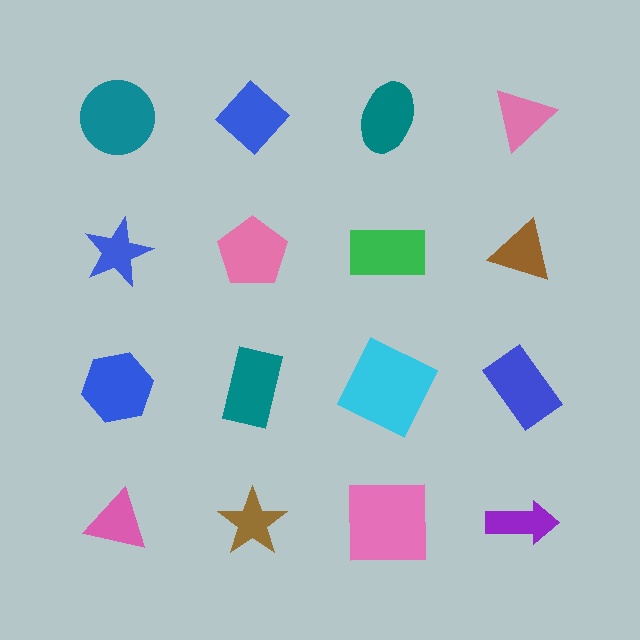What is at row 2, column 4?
A brown triangle.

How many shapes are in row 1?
4 shapes.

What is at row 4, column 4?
A purple arrow.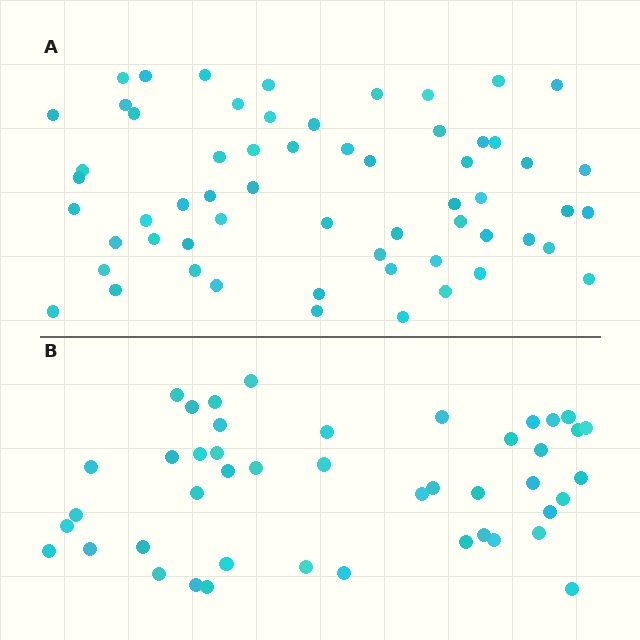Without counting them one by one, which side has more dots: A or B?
Region A (the top region) has more dots.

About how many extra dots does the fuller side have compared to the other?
Region A has approximately 15 more dots than region B.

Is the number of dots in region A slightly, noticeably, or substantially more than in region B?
Region A has noticeably more, but not dramatically so. The ratio is roughly 1.3 to 1.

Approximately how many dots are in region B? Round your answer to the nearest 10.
About 40 dots. (The exact count is 45, which rounds to 40.)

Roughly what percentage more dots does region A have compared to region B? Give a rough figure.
About 35% more.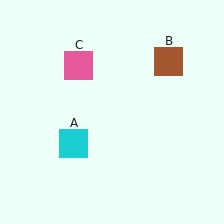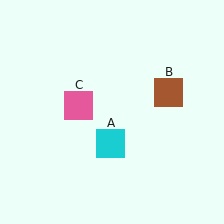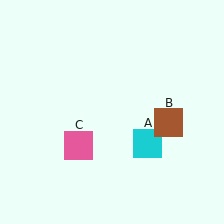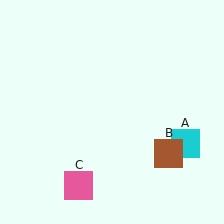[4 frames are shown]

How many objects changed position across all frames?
3 objects changed position: cyan square (object A), brown square (object B), pink square (object C).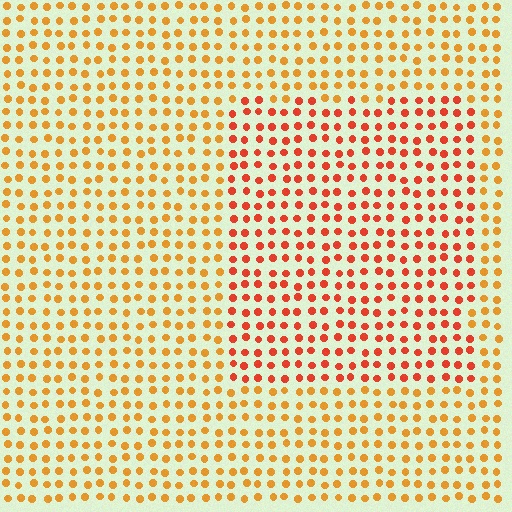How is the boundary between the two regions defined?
The boundary is defined purely by a slight shift in hue (about 29 degrees). Spacing, size, and orientation are identical on both sides.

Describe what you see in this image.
The image is filled with small orange elements in a uniform arrangement. A rectangle-shaped region is visible where the elements are tinted to a slightly different hue, forming a subtle color boundary.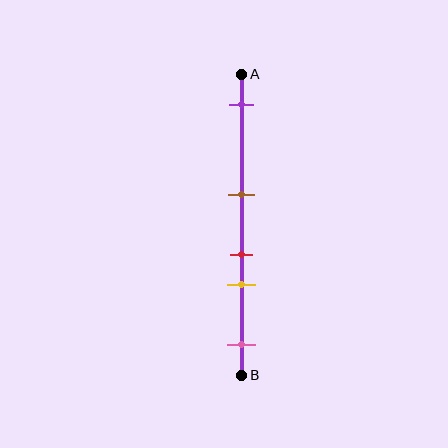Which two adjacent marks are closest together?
The red and yellow marks are the closest adjacent pair.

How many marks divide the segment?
There are 5 marks dividing the segment.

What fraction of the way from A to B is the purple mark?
The purple mark is approximately 10% (0.1) of the way from A to B.